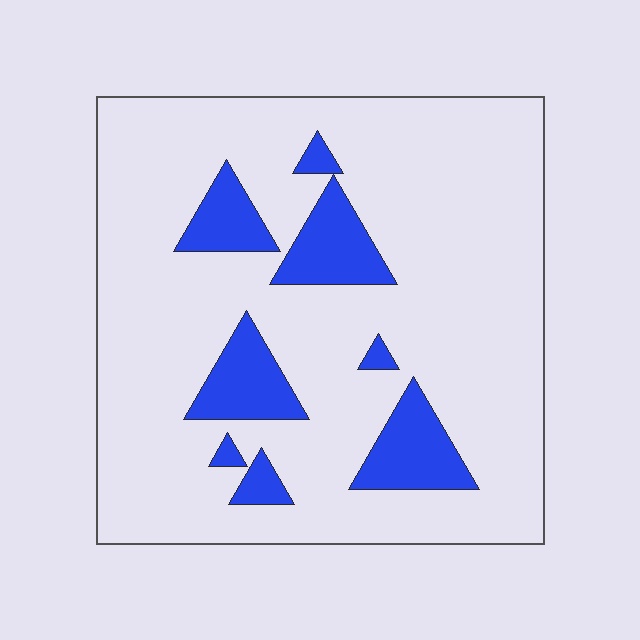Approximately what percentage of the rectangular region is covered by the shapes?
Approximately 15%.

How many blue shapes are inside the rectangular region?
8.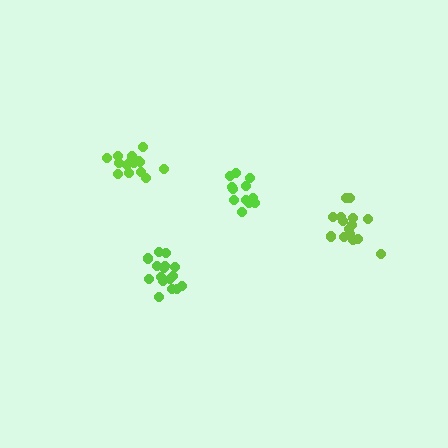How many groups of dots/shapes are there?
There are 4 groups.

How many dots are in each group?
Group 1: 16 dots, Group 2: 15 dots, Group 3: 16 dots, Group 4: 12 dots (59 total).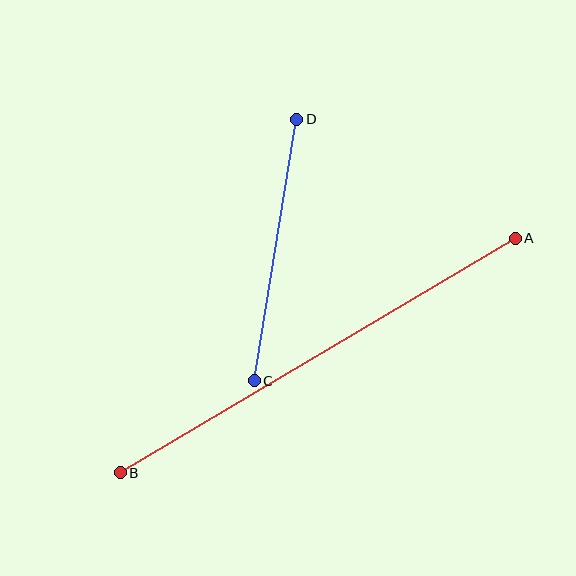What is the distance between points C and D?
The distance is approximately 265 pixels.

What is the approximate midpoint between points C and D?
The midpoint is at approximately (275, 250) pixels.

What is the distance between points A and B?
The distance is approximately 459 pixels.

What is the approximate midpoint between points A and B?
The midpoint is at approximately (318, 356) pixels.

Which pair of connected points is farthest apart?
Points A and B are farthest apart.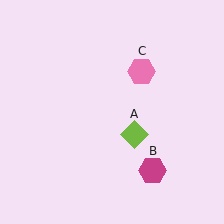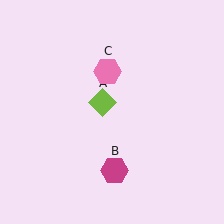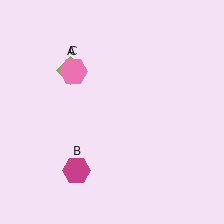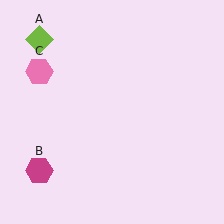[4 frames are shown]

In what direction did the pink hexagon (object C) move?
The pink hexagon (object C) moved left.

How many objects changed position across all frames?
3 objects changed position: lime diamond (object A), magenta hexagon (object B), pink hexagon (object C).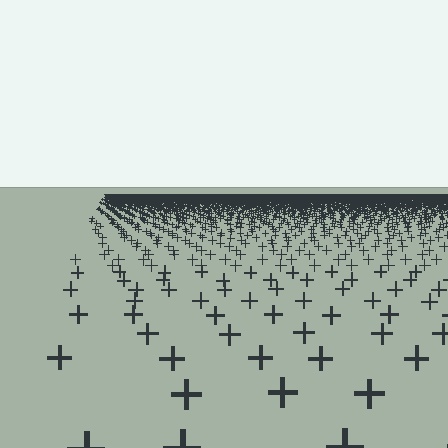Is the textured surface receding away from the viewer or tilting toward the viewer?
The surface is receding away from the viewer. Texture elements get smaller and denser toward the top.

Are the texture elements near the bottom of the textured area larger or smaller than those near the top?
Larger. Near the bottom, elements are closer to the viewer and appear at a bigger on-screen size.